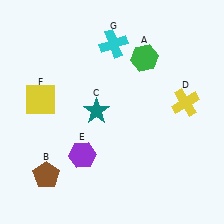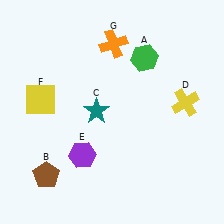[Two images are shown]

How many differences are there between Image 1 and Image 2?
There is 1 difference between the two images.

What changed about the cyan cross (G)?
In Image 1, G is cyan. In Image 2, it changed to orange.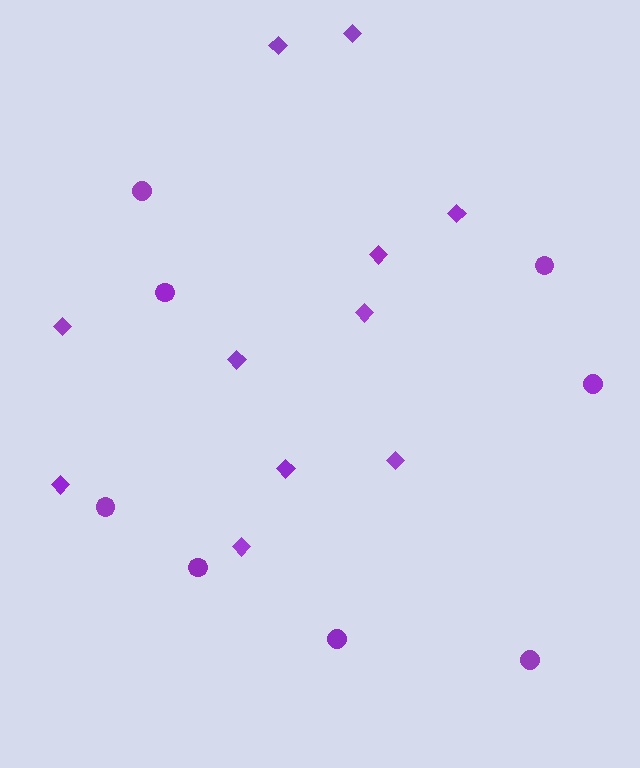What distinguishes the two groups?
There are 2 groups: one group of diamonds (11) and one group of circles (8).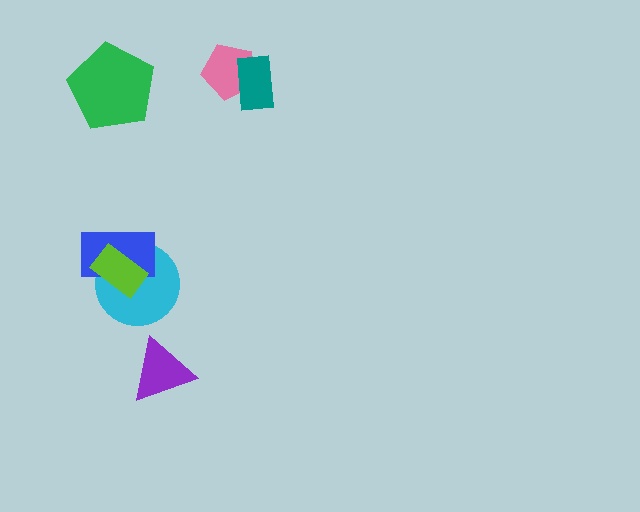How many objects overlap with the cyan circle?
2 objects overlap with the cyan circle.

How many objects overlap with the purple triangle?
0 objects overlap with the purple triangle.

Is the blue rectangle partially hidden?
Yes, it is partially covered by another shape.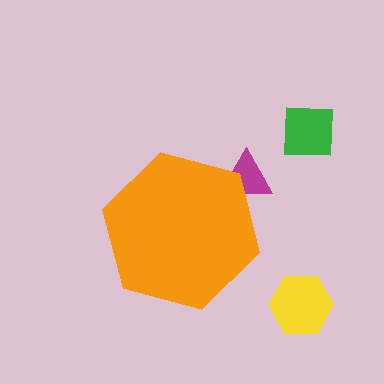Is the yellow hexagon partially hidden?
No, the yellow hexagon is fully visible.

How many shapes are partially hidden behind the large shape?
1 shape is partially hidden.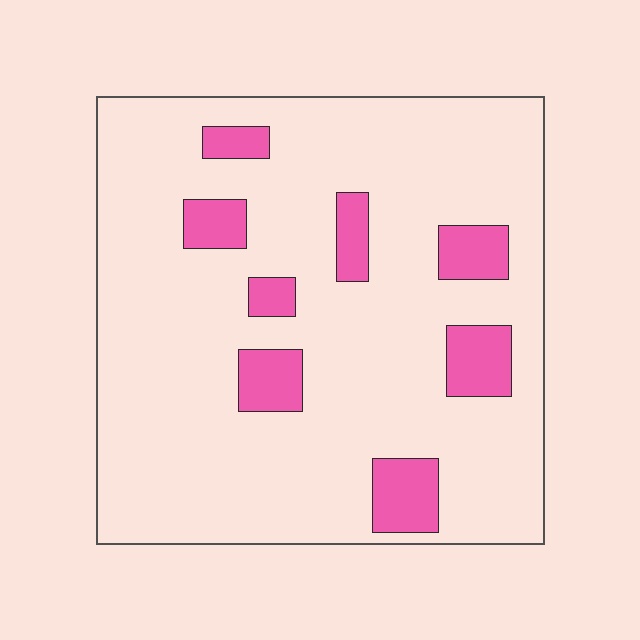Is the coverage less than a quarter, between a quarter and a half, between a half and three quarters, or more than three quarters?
Less than a quarter.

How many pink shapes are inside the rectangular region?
8.